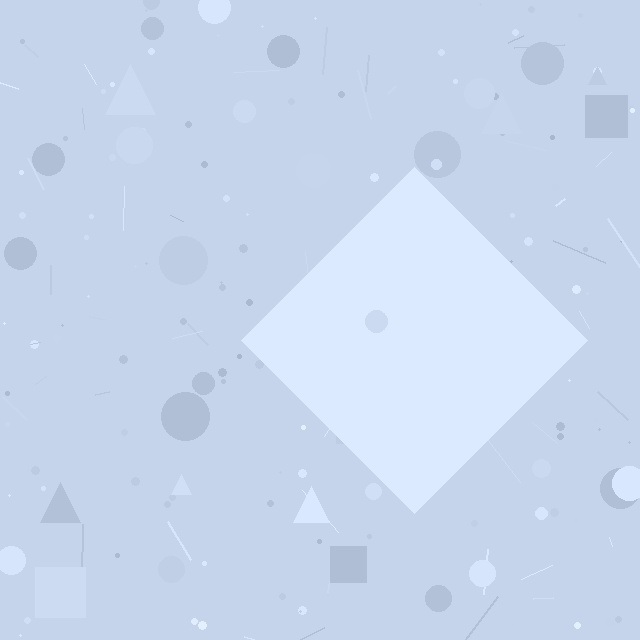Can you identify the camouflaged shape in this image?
The camouflaged shape is a diamond.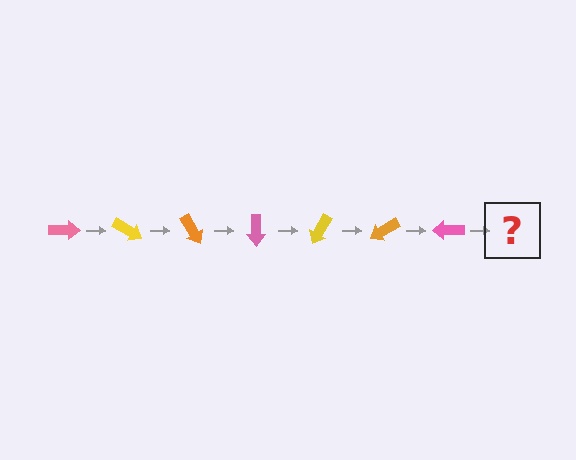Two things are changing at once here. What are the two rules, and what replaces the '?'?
The two rules are that it rotates 30 degrees each step and the color cycles through pink, yellow, and orange. The '?' should be a yellow arrow, rotated 210 degrees from the start.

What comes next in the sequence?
The next element should be a yellow arrow, rotated 210 degrees from the start.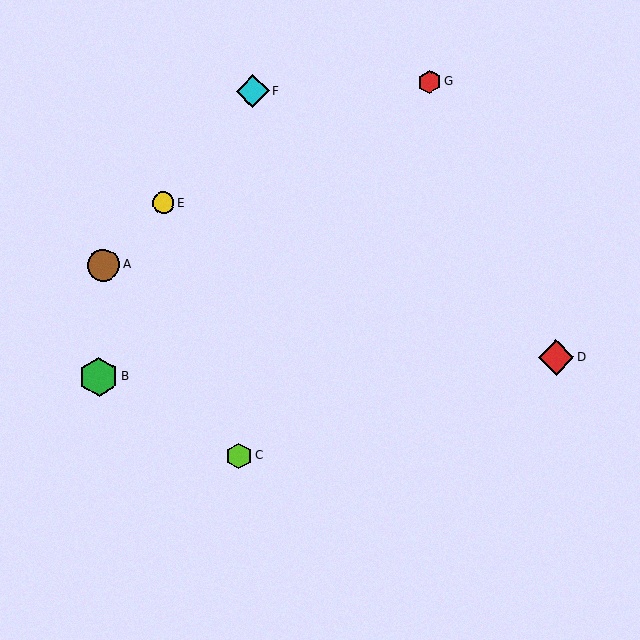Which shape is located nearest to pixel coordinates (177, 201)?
The yellow circle (labeled E) at (163, 203) is nearest to that location.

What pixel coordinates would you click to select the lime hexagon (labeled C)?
Click at (239, 456) to select the lime hexagon C.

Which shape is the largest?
The green hexagon (labeled B) is the largest.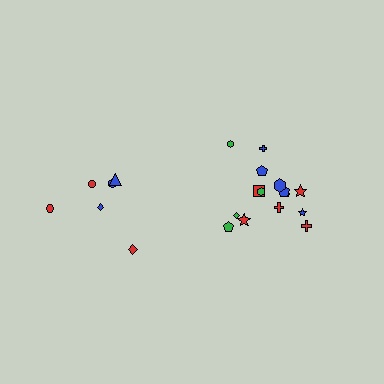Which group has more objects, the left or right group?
The right group.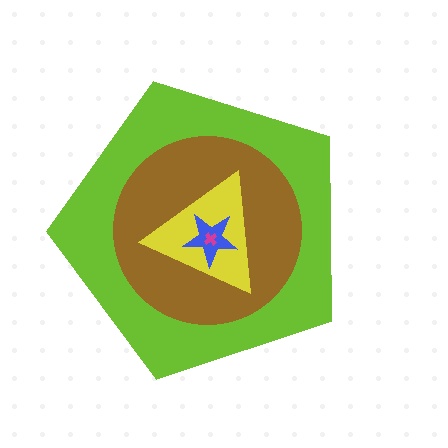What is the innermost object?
The magenta cross.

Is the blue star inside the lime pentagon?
Yes.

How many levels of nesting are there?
5.